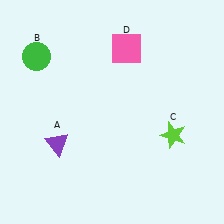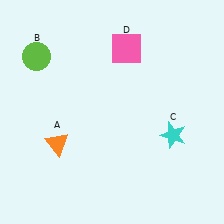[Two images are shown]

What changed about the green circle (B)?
In Image 1, B is green. In Image 2, it changed to lime.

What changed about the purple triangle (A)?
In Image 1, A is purple. In Image 2, it changed to orange.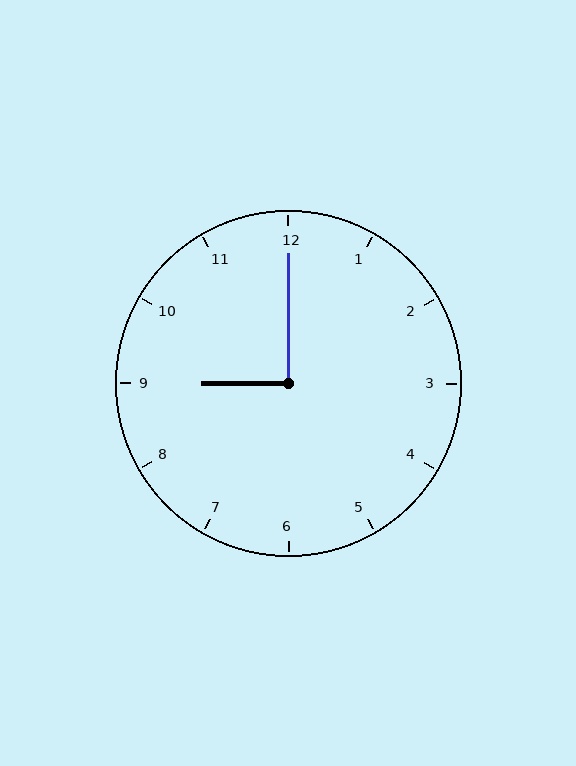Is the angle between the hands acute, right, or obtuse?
It is right.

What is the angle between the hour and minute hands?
Approximately 90 degrees.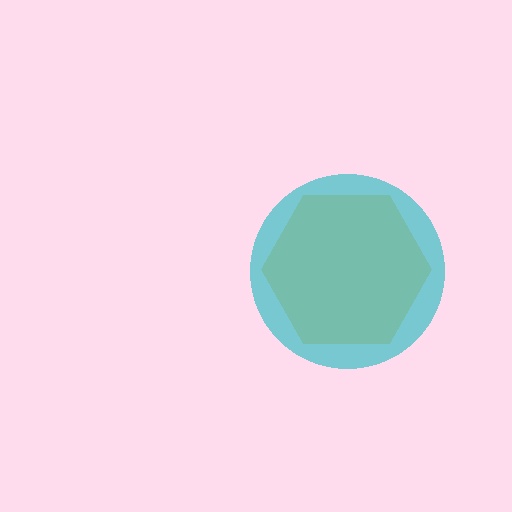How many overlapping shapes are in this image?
There are 2 overlapping shapes in the image.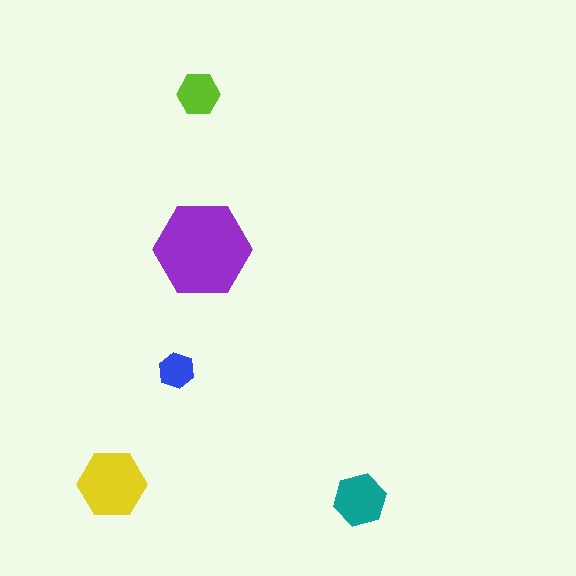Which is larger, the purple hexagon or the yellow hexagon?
The purple one.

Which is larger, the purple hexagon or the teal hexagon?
The purple one.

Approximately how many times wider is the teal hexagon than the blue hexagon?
About 1.5 times wider.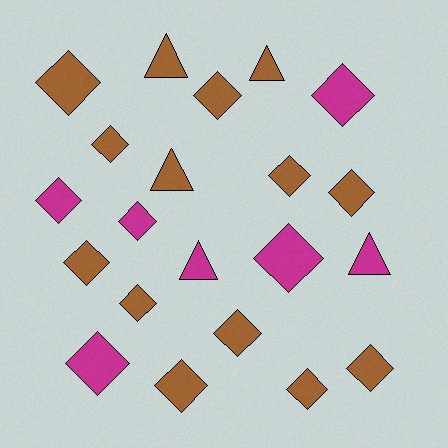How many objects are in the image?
There are 21 objects.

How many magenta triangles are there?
There are 2 magenta triangles.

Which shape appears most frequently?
Diamond, with 16 objects.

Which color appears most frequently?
Brown, with 14 objects.